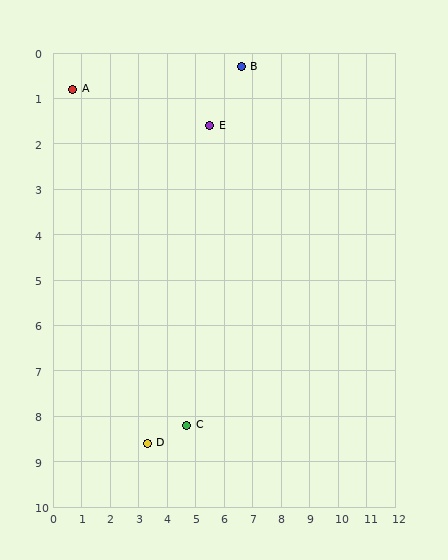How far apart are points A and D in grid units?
Points A and D are about 8.2 grid units apart.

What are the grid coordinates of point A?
Point A is at approximately (0.7, 0.8).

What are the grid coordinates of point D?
Point D is at approximately (3.3, 8.6).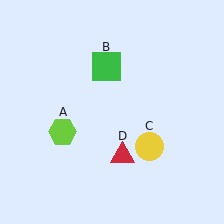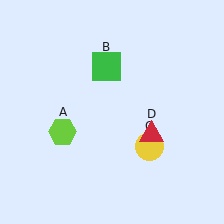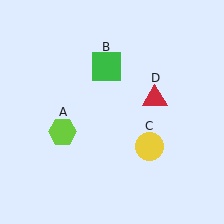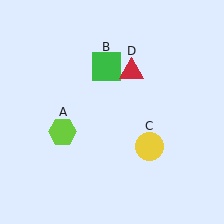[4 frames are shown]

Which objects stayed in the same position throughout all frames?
Lime hexagon (object A) and green square (object B) and yellow circle (object C) remained stationary.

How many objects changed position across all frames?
1 object changed position: red triangle (object D).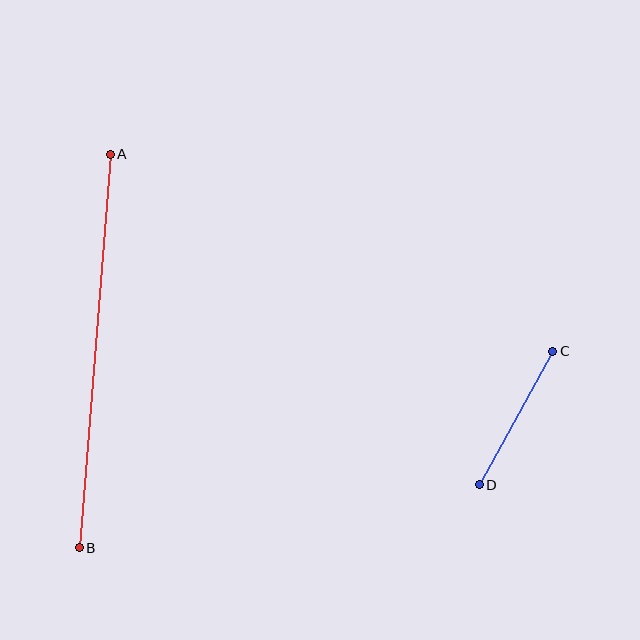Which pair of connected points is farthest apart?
Points A and B are farthest apart.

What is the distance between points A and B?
The distance is approximately 394 pixels.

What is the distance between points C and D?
The distance is approximately 152 pixels.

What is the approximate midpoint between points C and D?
The midpoint is at approximately (516, 418) pixels.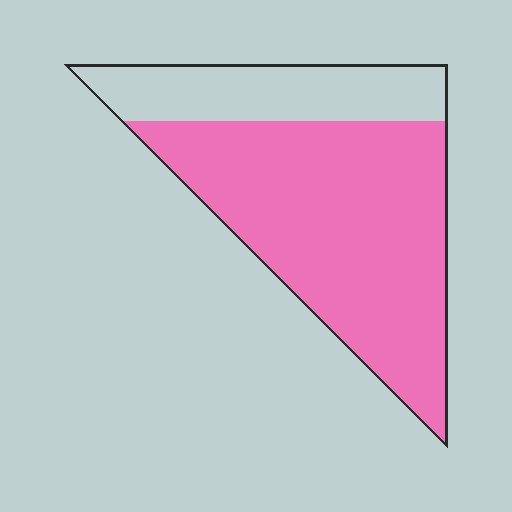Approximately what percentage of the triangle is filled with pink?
Approximately 75%.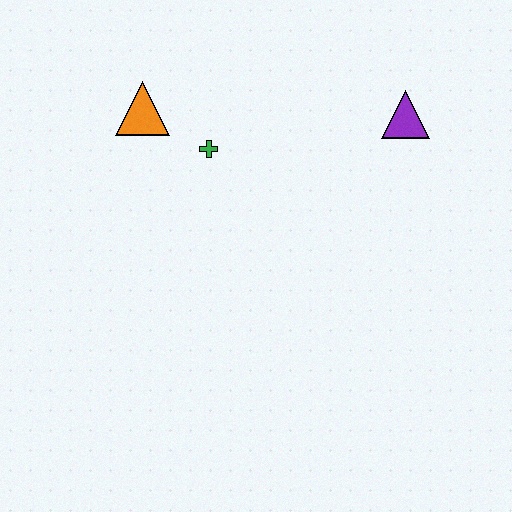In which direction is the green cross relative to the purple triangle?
The green cross is to the left of the purple triangle.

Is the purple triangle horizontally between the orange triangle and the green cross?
No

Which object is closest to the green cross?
The orange triangle is closest to the green cross.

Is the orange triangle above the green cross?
Yes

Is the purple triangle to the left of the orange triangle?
No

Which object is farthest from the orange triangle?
The purple triangle is farthest from the orange triangle.